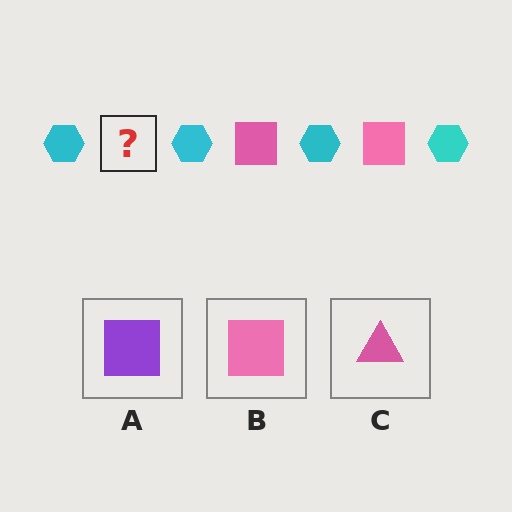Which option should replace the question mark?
Option B.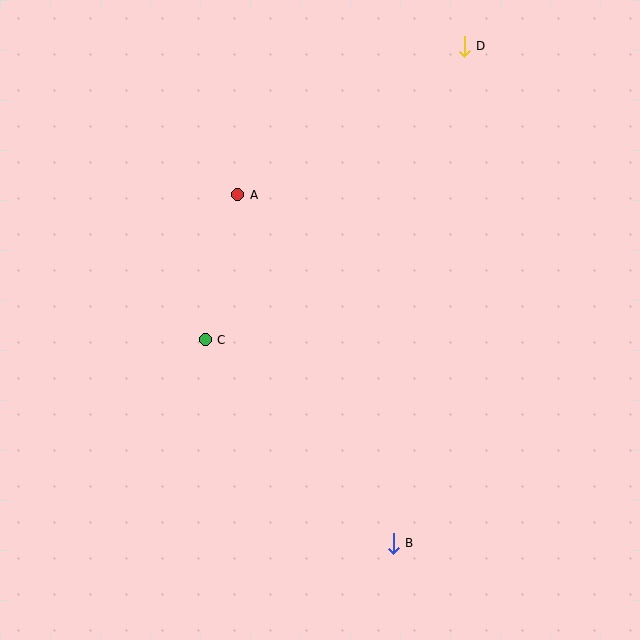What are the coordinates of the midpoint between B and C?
The midpoint between B and C is at (299, 442).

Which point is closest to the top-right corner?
Point D is closest to the top-right corner.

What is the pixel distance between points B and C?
The distance between B and C is 277 pixels.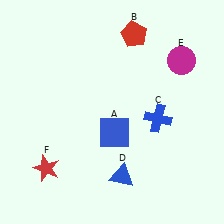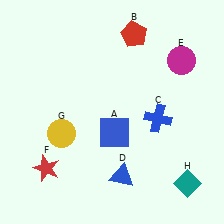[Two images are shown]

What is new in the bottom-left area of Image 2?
A yellow circle (G) was added in the bottom-left area of Image 2.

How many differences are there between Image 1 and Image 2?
There are 2 differences between the two images.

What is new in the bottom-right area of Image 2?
A teal diamond (H) was added in the bottom-right area of Image 2.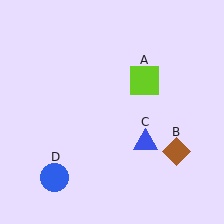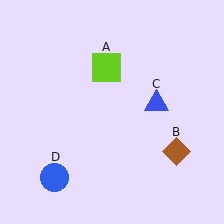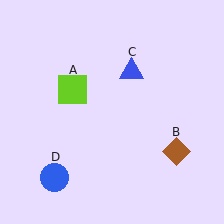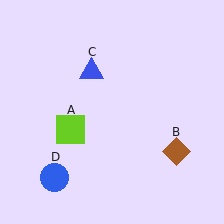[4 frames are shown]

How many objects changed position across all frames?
2 objects changed position: lime square (object A), blue triangle (object C).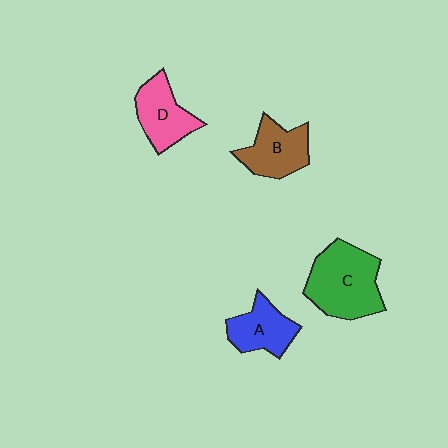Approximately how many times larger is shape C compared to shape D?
Approximately 1.6 times.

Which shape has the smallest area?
Shape A (blue).